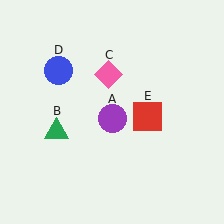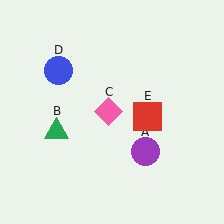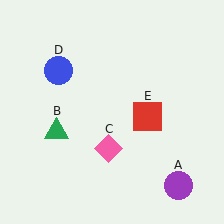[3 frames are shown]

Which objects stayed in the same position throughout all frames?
Green triangle (object B) and blue circle (object D) and red square (object E) remained stationary.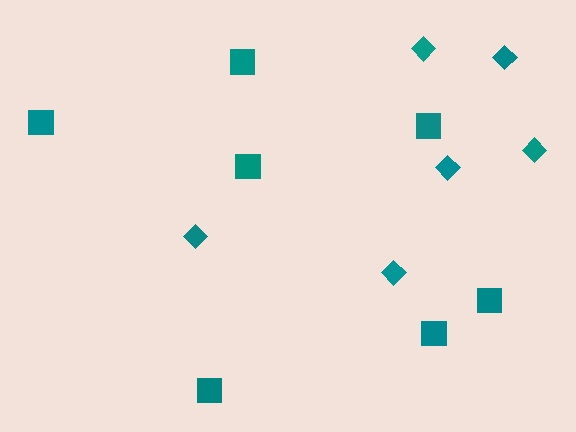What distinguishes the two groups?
There are 2 groups: one group of diamonds (6) and one group of squares (7).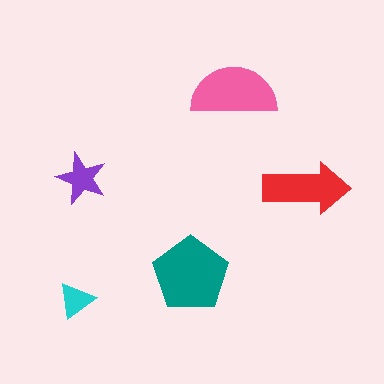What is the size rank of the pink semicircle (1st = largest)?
2nd.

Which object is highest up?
The pink semicircle is topmost.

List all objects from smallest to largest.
The cyan triangle, the purple star, the red arrow, the pink semicircle, the teal pentagon.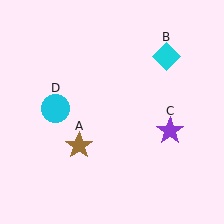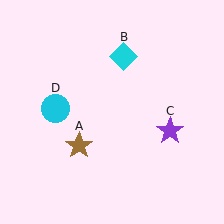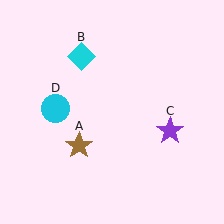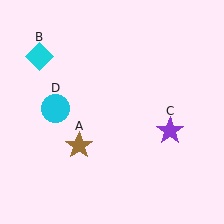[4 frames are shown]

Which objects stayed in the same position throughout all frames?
Brown star (object A) and purple star (object C) and cyan circle (object D) remained stationary.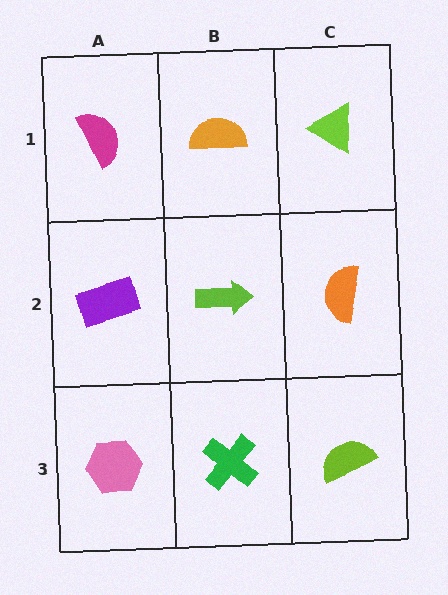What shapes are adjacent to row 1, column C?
An orange semicircle (row 2, column C), an orange semicircle (row 1, column B).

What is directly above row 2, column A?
A magenta semicircle.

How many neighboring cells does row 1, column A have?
2.